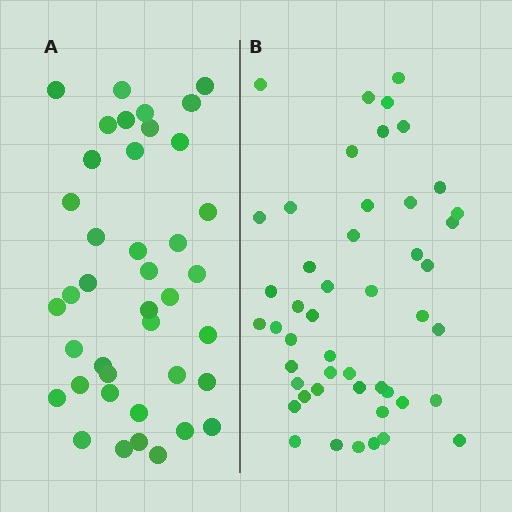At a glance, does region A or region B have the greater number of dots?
Region B (the right region) has more dots.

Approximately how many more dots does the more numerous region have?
Region B has roughly 8 or so more dots than region A.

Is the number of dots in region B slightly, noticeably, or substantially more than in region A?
Region B has only slightly more — the two regions are fairly close. The ratio is roughly 1.2 to 1.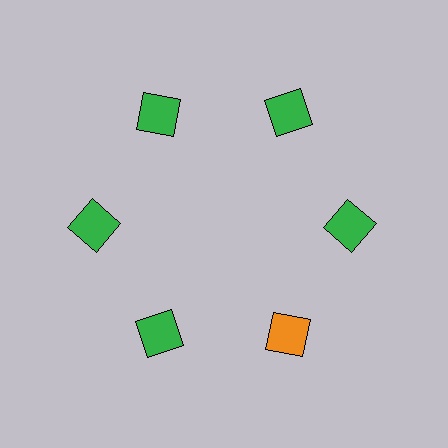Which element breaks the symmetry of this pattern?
The orange square at roughly the 5 o'clock position breaks the symmetry. All other shapes are green squares.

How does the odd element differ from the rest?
It has a different color: orange instead of green.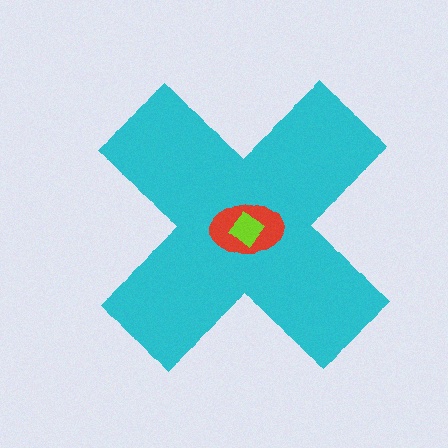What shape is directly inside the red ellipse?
The lime diamond.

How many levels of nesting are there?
3.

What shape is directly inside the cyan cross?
The red ellipse.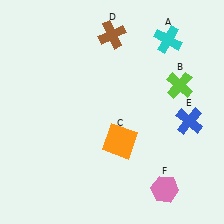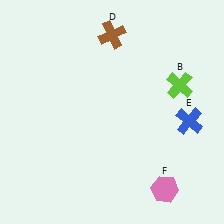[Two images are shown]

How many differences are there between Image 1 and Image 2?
There are 2 differences between the two images.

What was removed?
The orange square (C), the cyan cross (A) were removed in Image 2.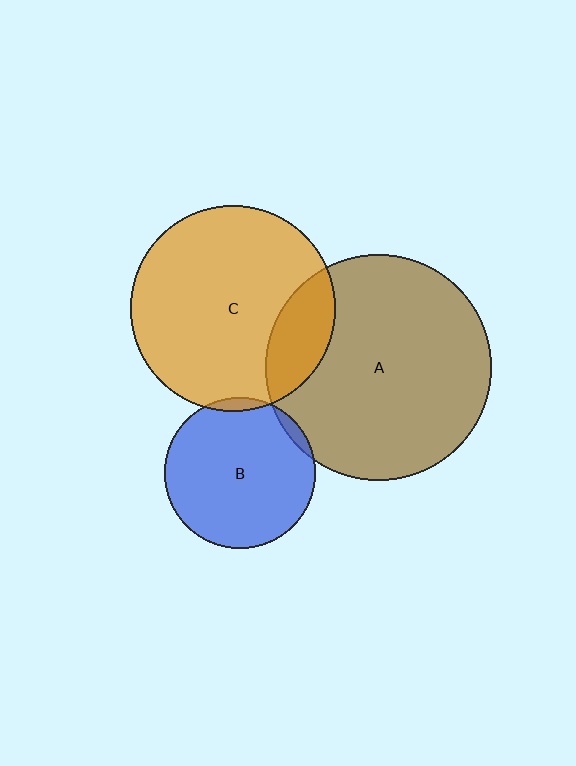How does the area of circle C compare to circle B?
Approximately 1.9 times.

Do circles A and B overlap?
Yes.